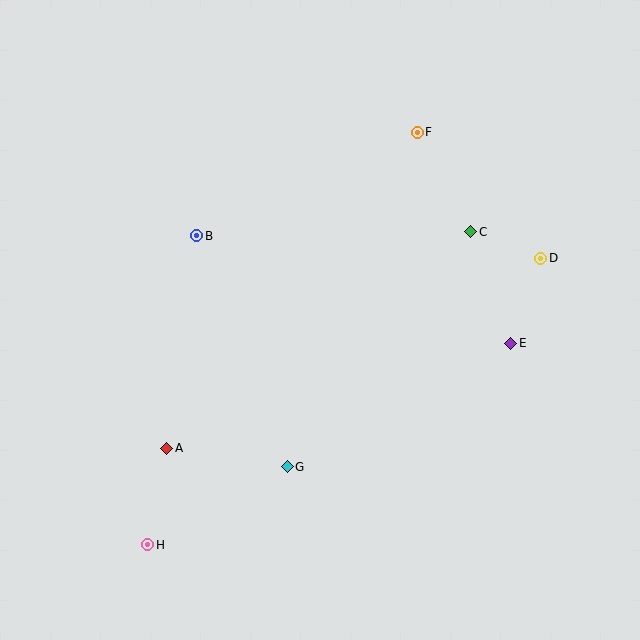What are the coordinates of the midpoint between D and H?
The midpoint between D and H is at (344, 402).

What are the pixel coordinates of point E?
Point E is at (511, 343).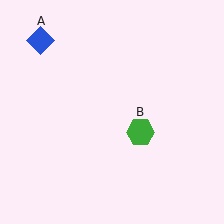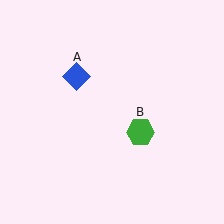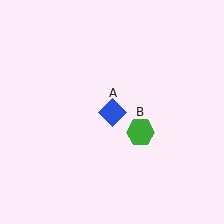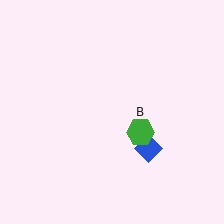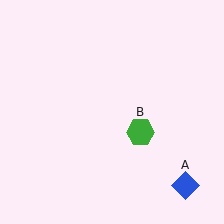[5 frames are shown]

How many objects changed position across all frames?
1 object changed position: blue diamond (object A).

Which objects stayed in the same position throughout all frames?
Green hexagon (object B) remained stationary.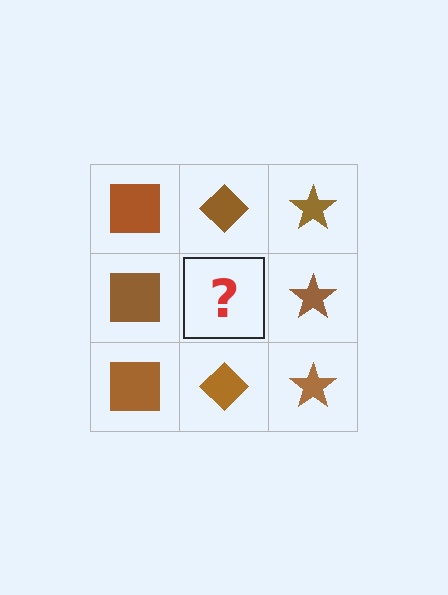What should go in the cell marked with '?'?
The missing cell should contain a brown diamond.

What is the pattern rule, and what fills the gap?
The rule is that each column has a consistent shape. The gap should be filled with a brown diamond.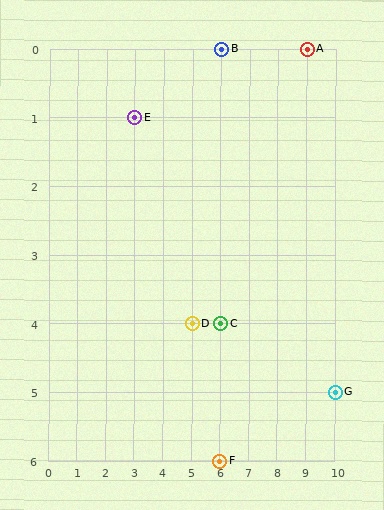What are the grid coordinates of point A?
Point A is at grid coordinates (9, 0).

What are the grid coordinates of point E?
Point E is at grid coordinates (3, 1).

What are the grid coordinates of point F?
Point F is at grid coordinates (6, 6).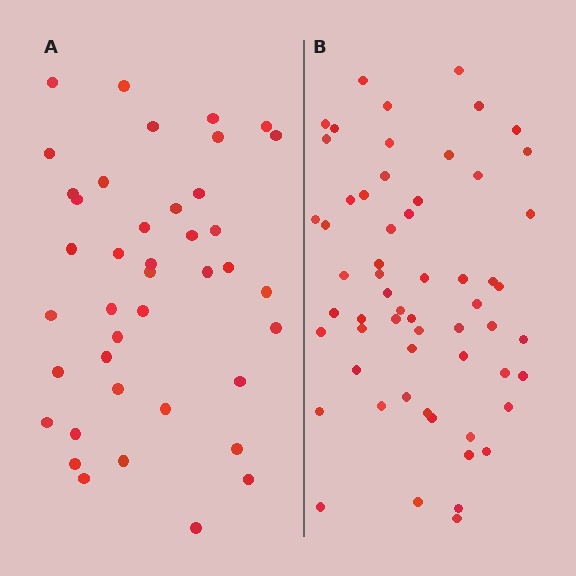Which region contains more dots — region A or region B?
Region B (the right region) has more dots.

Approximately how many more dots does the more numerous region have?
Region B has approximately 20 more dots than region A.